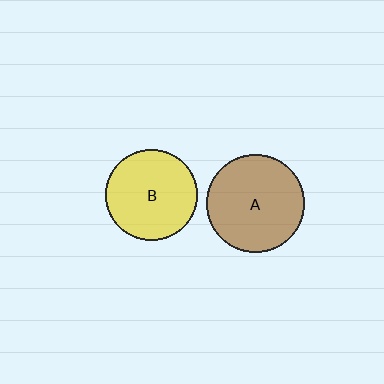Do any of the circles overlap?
No, none of the circles overlap.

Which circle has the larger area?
Circle A (brown).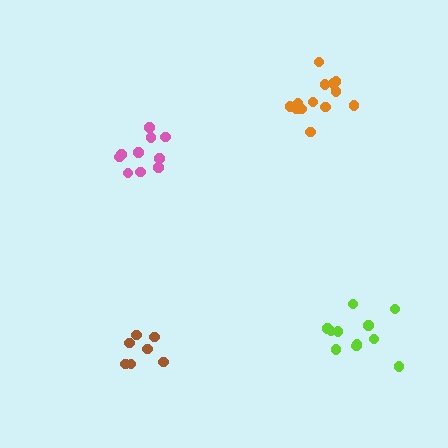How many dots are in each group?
Group 1: 11 dots, Group 2: 11 dots, Group 3: 7 dots, Group 4: 13 dots (42 total).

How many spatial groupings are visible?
There are 4 spatial groupings.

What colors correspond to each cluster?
The clusters are colored: pink, lime, brown, orange.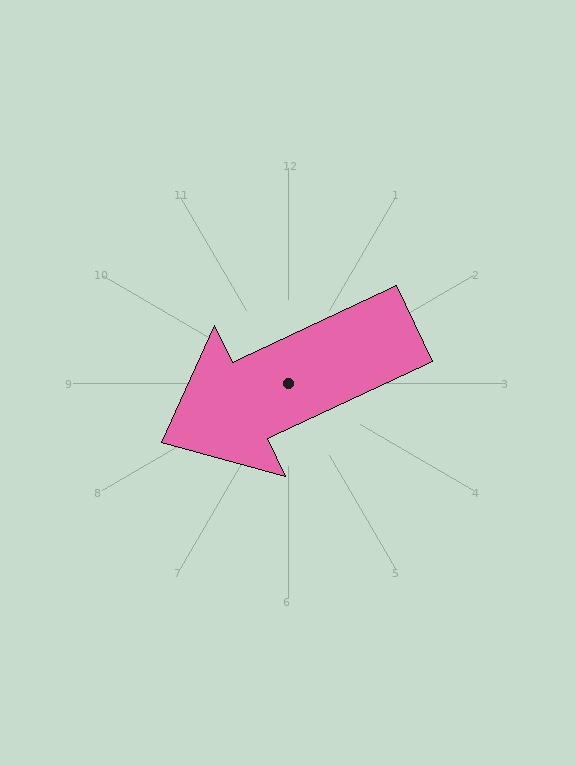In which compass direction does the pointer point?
Southwest.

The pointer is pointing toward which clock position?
Roughly 8 o'clock.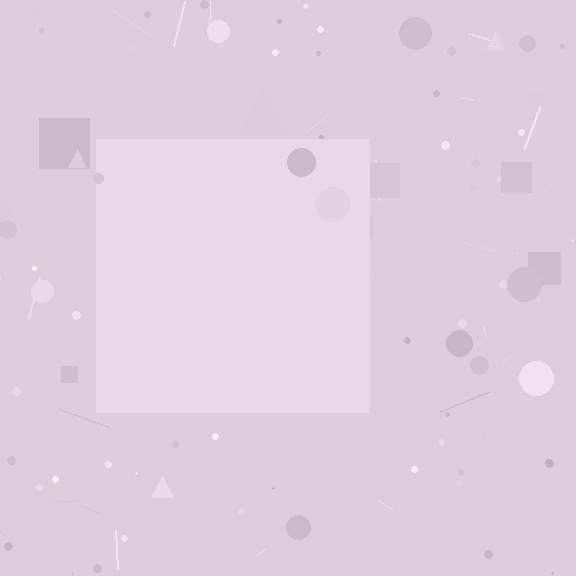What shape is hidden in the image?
A square is hidden in the image.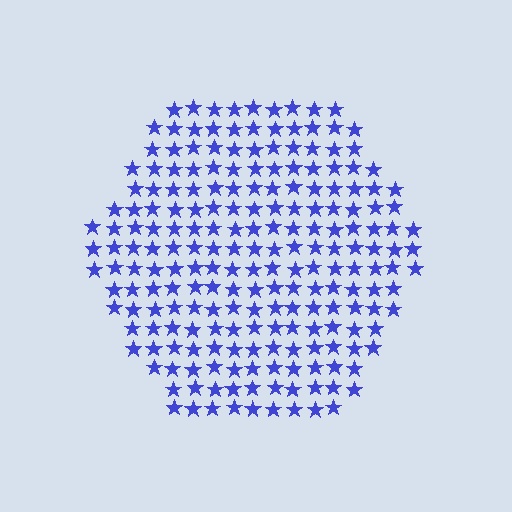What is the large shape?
The large shape is a hexagon.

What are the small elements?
The small elements are stars.